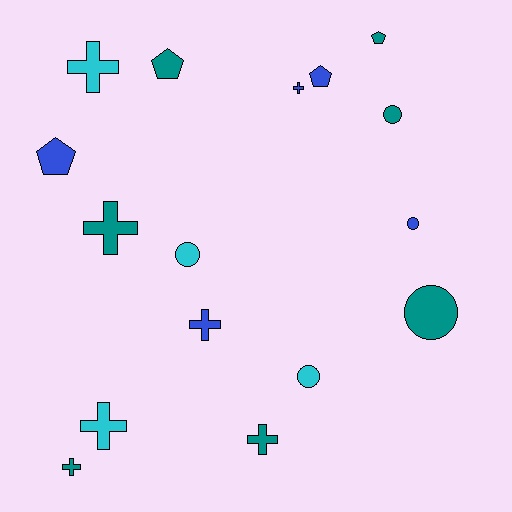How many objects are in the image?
There are 16 objects.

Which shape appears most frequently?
Cross, with 7 objects.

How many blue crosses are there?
There are 2 blue crosses.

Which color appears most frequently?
Teal, with 7 objects.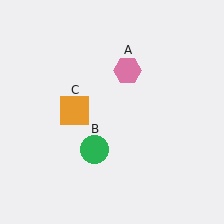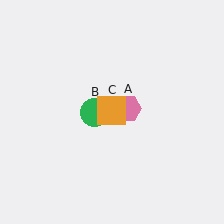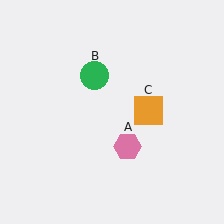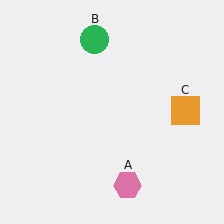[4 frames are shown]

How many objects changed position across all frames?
3 objects changed position: pink hexagon (object A), green circle (object B), orange square (object C).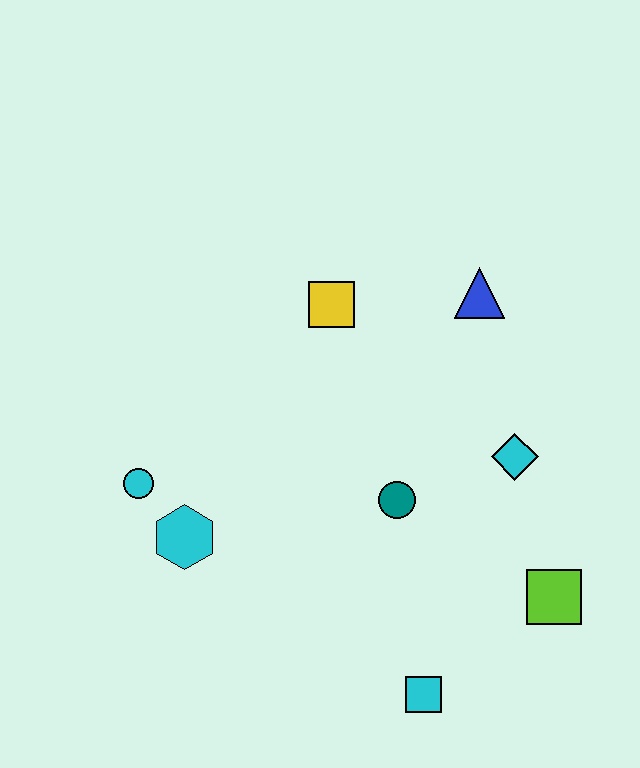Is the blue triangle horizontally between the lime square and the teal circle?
Yes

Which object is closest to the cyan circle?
The cyan hexagon is closest to the cyan circle.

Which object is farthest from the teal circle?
The cyan circle is farthest from the teal circle.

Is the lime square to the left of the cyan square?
No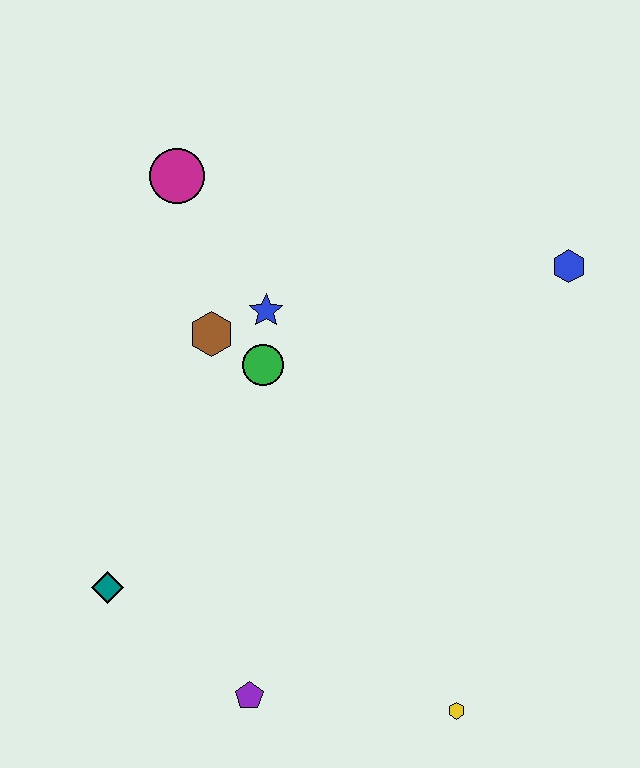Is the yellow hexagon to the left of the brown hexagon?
No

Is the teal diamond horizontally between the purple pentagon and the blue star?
No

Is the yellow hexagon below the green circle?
Yes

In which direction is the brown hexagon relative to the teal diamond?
The brown hexagon is above the teal diamond.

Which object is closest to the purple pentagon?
The teal diamond is closest to the purple pentagon.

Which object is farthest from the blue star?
The yellow hexagon is farthest from the blue star.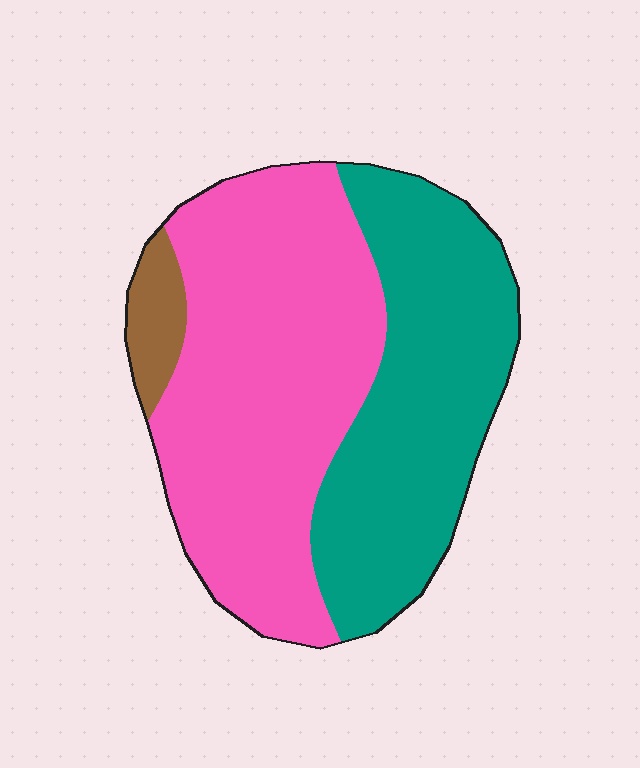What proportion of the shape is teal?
Teal covers about 40% of the shape.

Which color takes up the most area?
Pink, at roughly 55%.